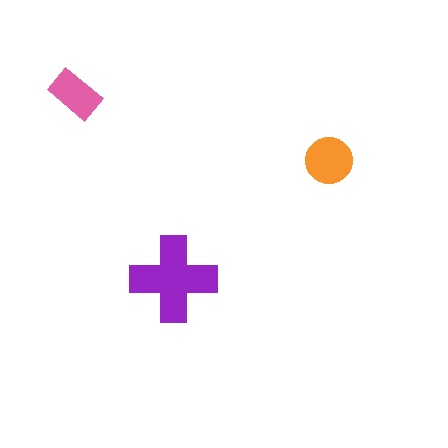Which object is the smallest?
The pink rectangle.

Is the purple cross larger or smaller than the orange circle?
Larger.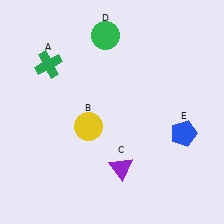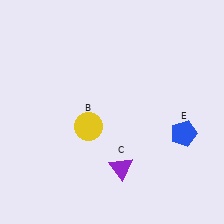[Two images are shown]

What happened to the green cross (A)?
The green cross (A) was removed in Image 2. It was in the top-left area of Image 1.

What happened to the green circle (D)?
The green circle (D) was removed in Image 2. It was in the top-left area of Image 1.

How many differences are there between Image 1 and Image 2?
There are 2 differences between the two images.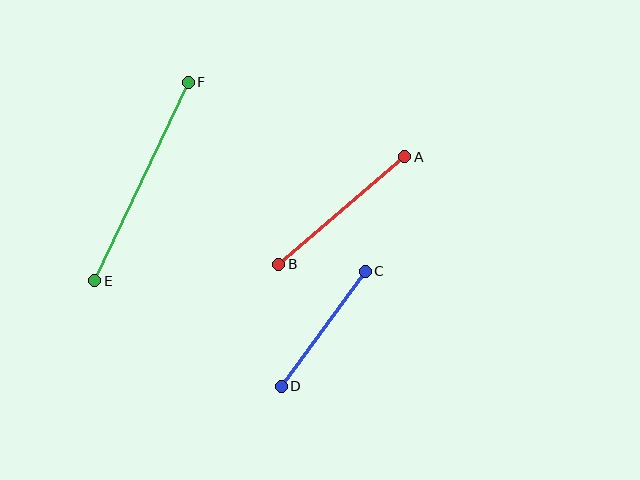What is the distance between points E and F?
The distance is approximately 219 pixels.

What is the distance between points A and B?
The distance is approximately 166 pixels.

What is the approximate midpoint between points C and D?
The midpoint is at approximately (323, 329) pixels.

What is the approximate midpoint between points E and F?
The midpoint is at approximately (141, 181) pixels.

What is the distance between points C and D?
The distance is approximately 143 pixels.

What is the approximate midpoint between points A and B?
The midpoint is at approximately (342, 211) pixels.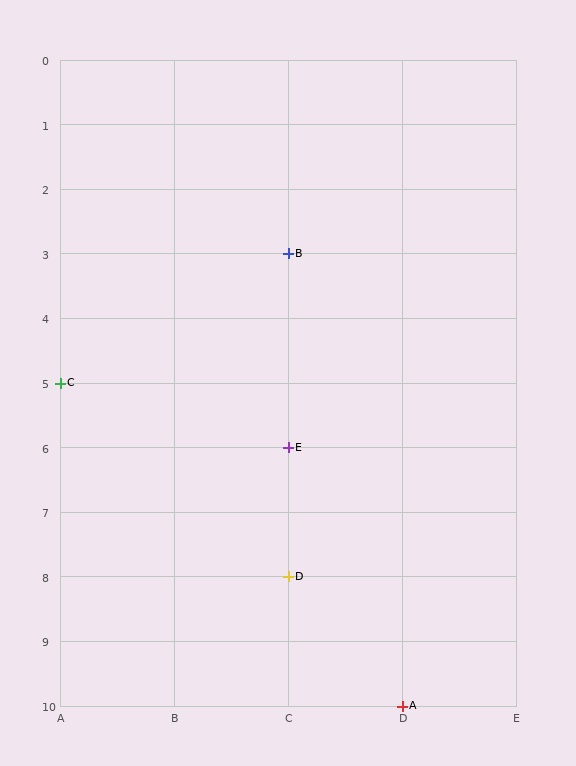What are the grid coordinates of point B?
Point B is at grid coordinates (C, 3).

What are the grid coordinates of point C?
Point C is at grid coordinates (A, 5).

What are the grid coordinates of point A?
Point A is at grid coordinates (D, 10).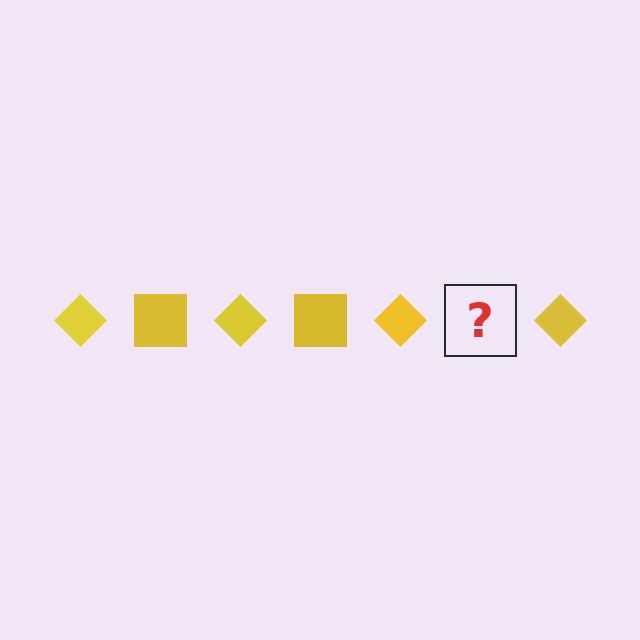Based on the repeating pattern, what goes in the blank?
The blank should be a yellow square.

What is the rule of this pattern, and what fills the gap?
The rule is that the pattern cycles through diamond, square shapes in yellow. The gap should be filled with a yellow square.